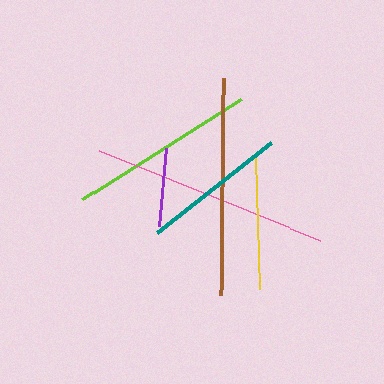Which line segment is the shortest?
The purple line is the shortest at approximately 79 pixels.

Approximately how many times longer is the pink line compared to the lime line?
The pink line is approximately 1.3 times the length of the lime line.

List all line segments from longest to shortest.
From longest to shortest: pink, brown, lime, teal, yellow, purple.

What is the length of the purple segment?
The purple segment is approximately 79 pixels long.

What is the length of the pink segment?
The pink segment is approximately 237 pixels long.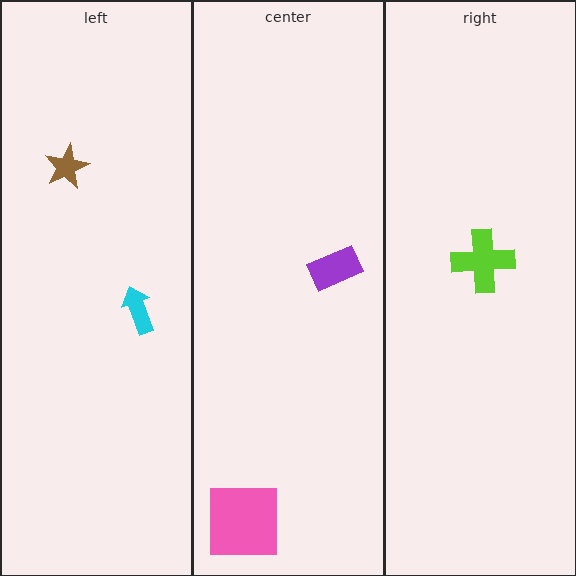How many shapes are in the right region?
1.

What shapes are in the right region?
The lime cross.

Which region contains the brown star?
The left region.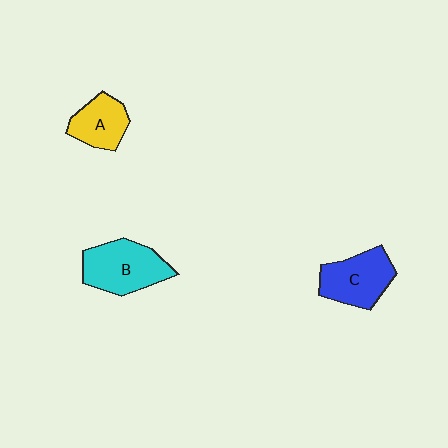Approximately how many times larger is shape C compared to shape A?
Approximately 1.3 times.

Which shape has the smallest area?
Shape A (yellow).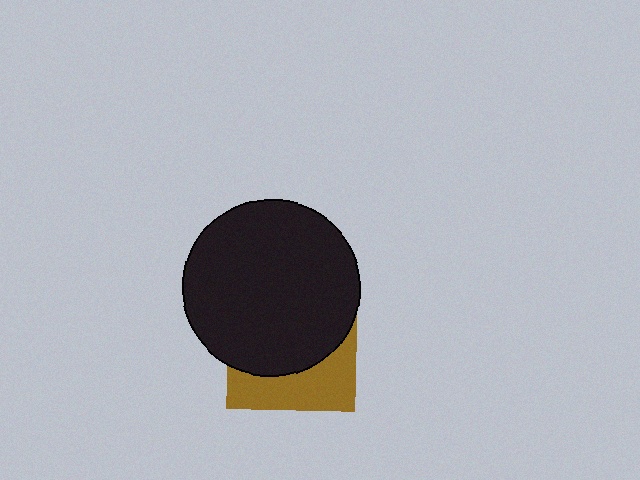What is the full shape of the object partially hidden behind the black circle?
The partially hidden object is a brown square.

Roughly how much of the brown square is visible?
A small part of it is visible (roughly 36%).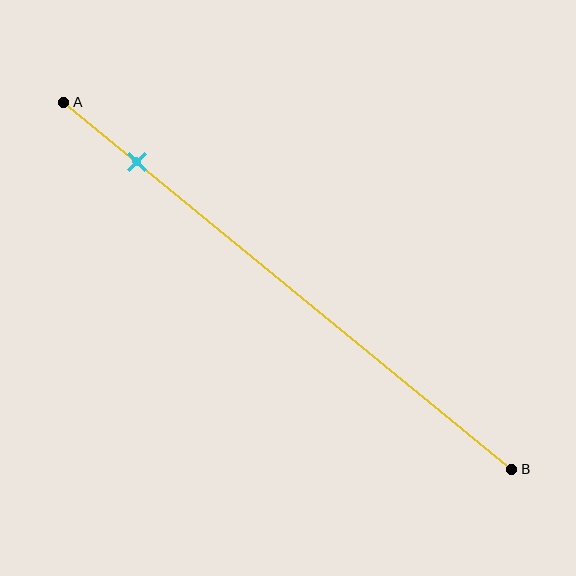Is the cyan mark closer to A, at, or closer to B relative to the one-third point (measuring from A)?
The cyan mark is closer to point A than the one-third point of segment AB.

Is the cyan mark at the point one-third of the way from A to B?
No, the mark is at about 15% from A, not at the 33% one-third point.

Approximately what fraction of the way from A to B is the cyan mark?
The cyan mark is approximately 15% of the way from A to B.